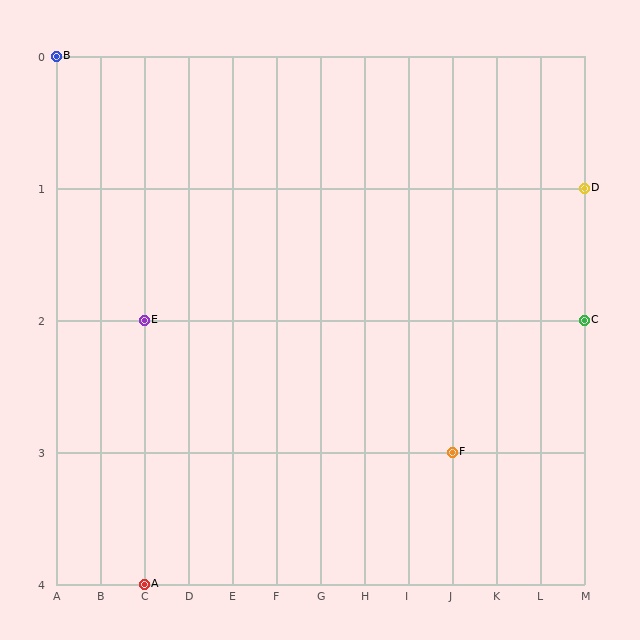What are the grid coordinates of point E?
Point E is at grid coordinates (C, 2).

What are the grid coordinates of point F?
Point F is at grid coordinates (J, 3).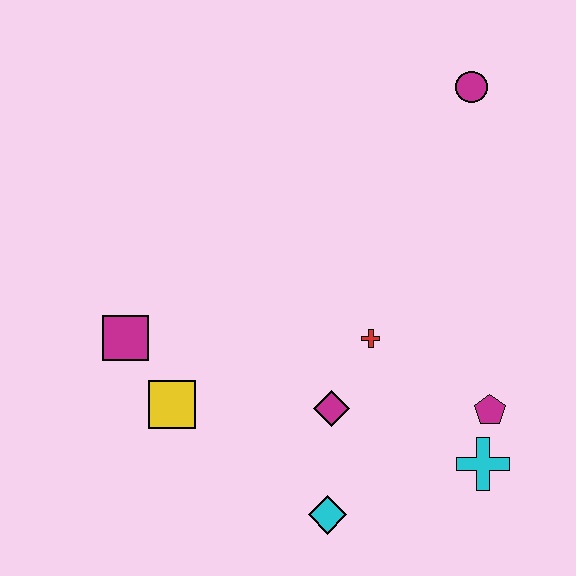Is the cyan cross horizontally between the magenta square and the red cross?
No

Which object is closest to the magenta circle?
The red cross is closest to the magenta circle.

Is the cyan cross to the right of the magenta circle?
Yes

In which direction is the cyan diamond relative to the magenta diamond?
The cyan diamond is below the magenta diamond.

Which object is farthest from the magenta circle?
The cyan diamond is farthest from the magenta circle.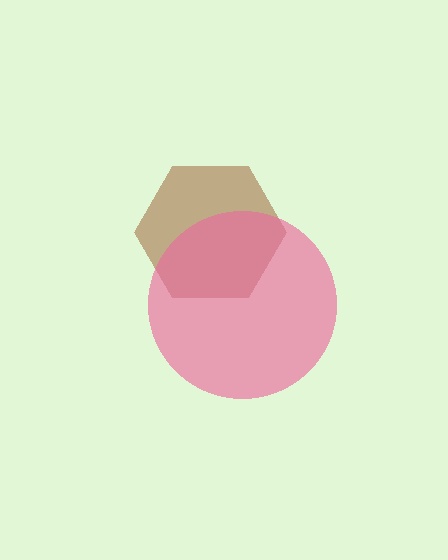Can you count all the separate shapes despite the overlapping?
Yes, there are 2 separate shapes.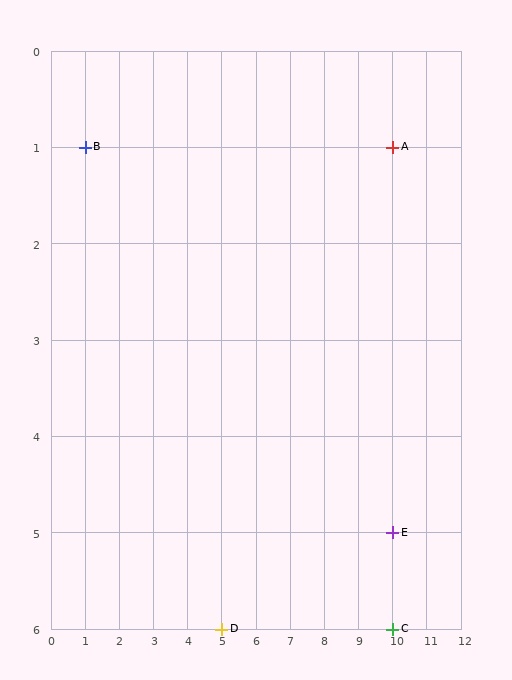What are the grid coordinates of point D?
Point D is at grid coordinates (5, 6).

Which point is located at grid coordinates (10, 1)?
Point A is at (10, 1).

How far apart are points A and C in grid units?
Points A and C are 5 rows apart.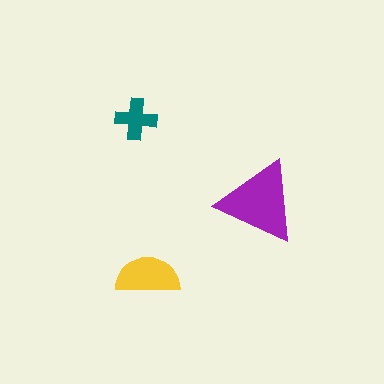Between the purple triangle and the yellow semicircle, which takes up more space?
The purple triangle.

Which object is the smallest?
The teal cross.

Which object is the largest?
The purple triangle.